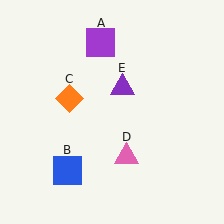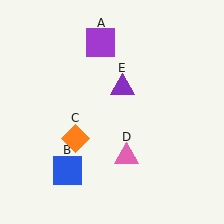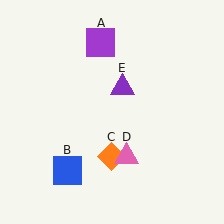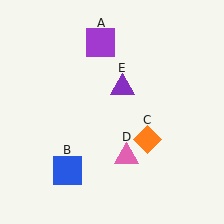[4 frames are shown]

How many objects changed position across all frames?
1 object changed position: orange diamond (object C).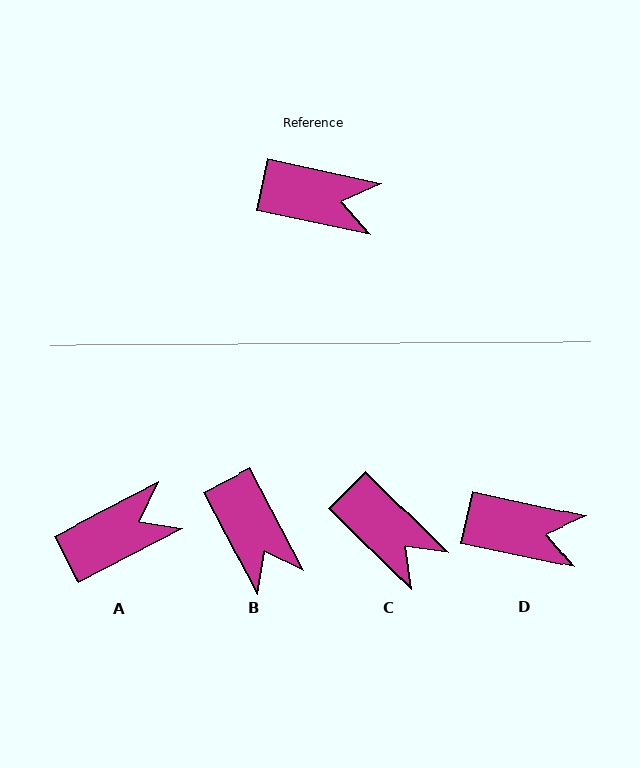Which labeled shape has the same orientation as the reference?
D.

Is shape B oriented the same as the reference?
No, it is off by about 50 degrees.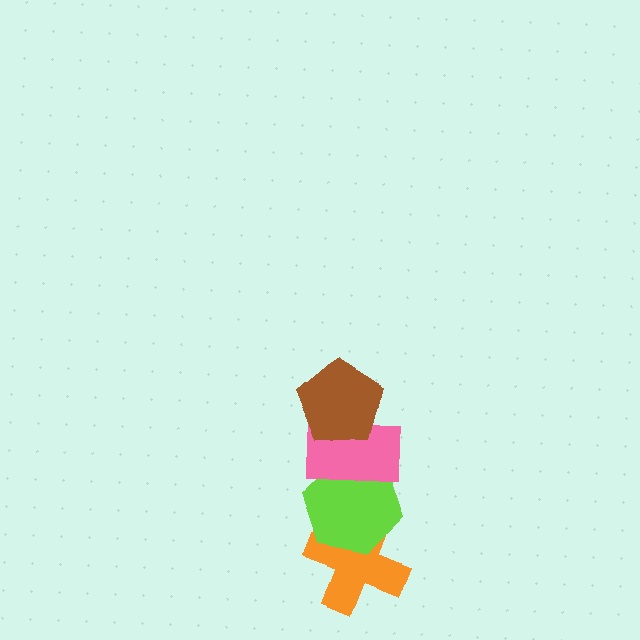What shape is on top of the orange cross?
The lime hexagon is on top of the orange cross.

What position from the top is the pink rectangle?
The pink rectangle is 2nd from the top.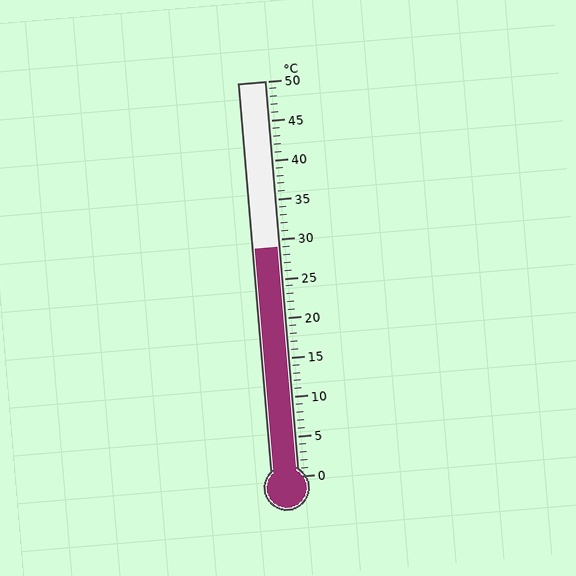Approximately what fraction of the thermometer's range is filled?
The thermometer is filled to approximately 60% of its range.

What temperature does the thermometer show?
The thermometer shows approximately 29°C.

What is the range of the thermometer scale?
The thermometer scale ranges from 0°C to 50°C.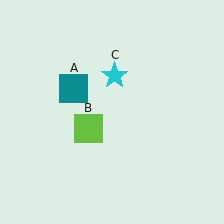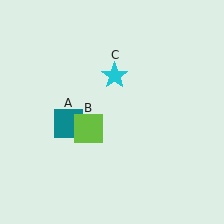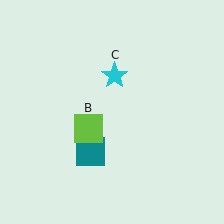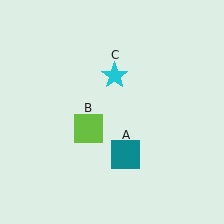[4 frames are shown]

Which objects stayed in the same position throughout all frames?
Lime square (object B) and cyan star (object C) remained stationary.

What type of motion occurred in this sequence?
The teal square (object A) rotated counterclockwise around the center of the scene.